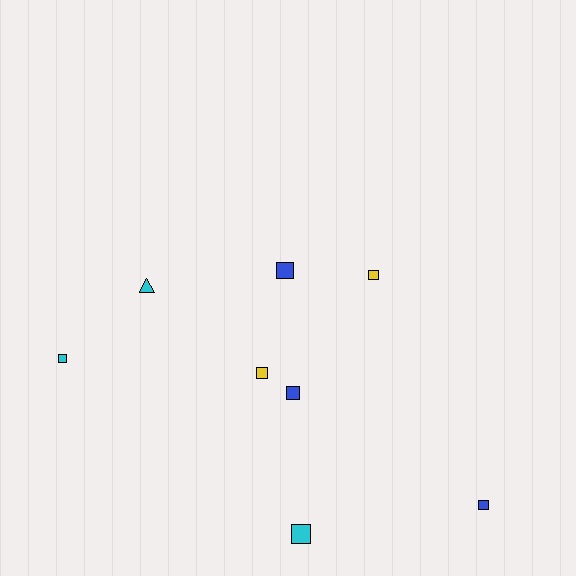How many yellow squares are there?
There are 2 yellow squares.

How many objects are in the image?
There are 8 objects.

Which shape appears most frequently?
Square, with 7 objects.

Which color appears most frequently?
Cyan, with 3 objects.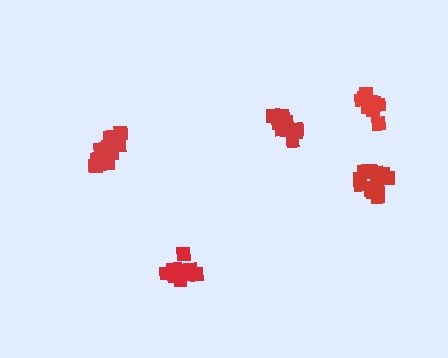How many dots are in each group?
Group 1: 10 dots, Group 2: 15 dots, Group 3: 12 dots, Group 4: 13 dots, Group 5: 13 dots (63 total).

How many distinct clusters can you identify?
There are 5 distinct clusters.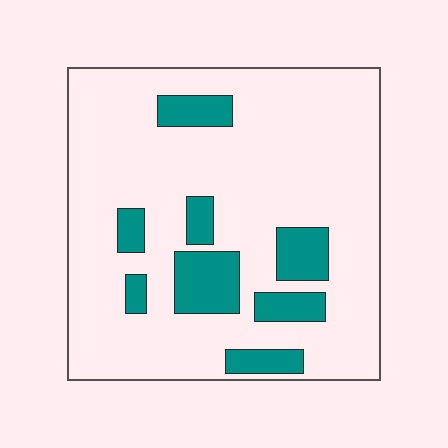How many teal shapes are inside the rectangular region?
8.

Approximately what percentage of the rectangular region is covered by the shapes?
Approximately 15%.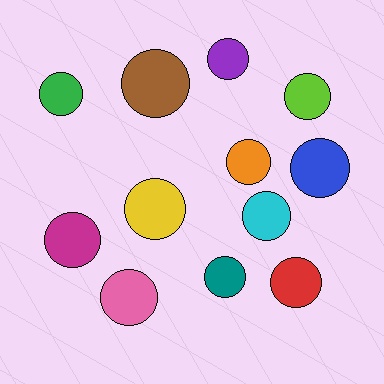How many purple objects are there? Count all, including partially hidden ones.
There is 1 purple object.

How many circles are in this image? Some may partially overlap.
There are 12 circles.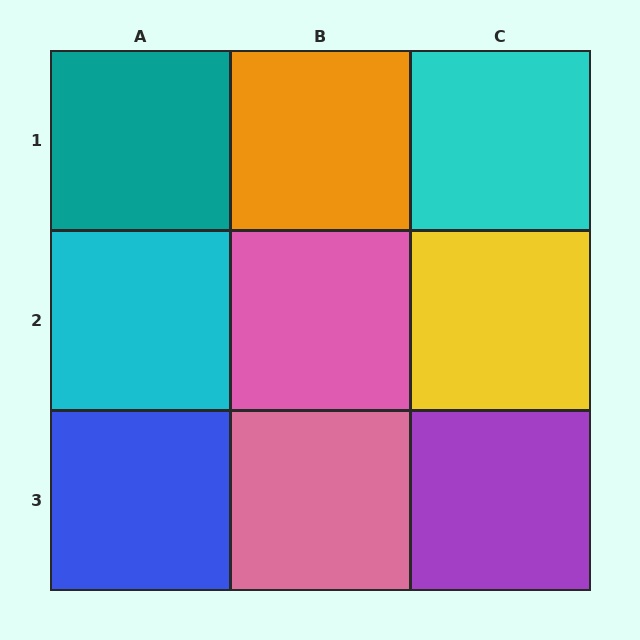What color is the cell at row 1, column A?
Teal.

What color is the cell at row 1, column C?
Cyan.